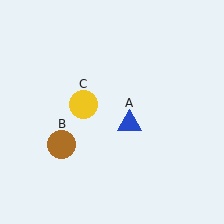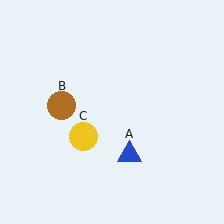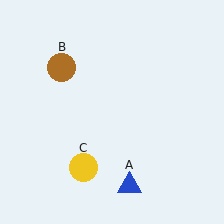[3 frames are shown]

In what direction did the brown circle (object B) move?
The brown circle (object B) moved up.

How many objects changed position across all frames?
3 objects changed position: blue triangle (object A), brown circle (object B), yellow circle (object C).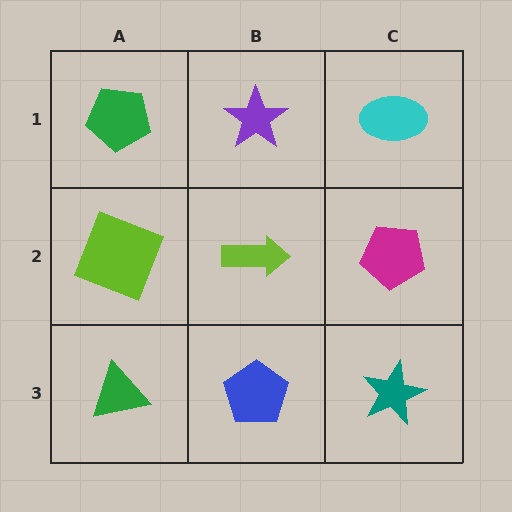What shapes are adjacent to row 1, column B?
A lime arrow (row 2, column B), a green pentagon (row 1, column A), a cyan ellipse (row 1, column C).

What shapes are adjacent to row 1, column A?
A lime square (row 2, column A), a purple star (row 1, column B).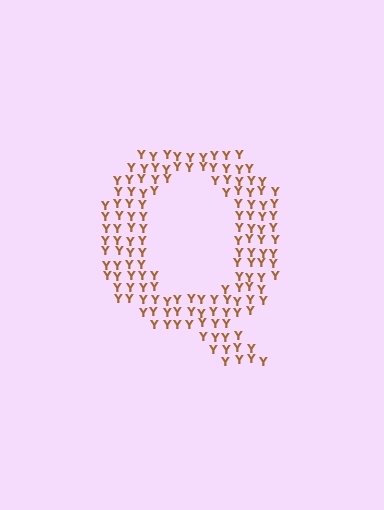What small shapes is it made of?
It is made of small letter Y's.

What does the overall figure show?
The overall figure shows the letter Q.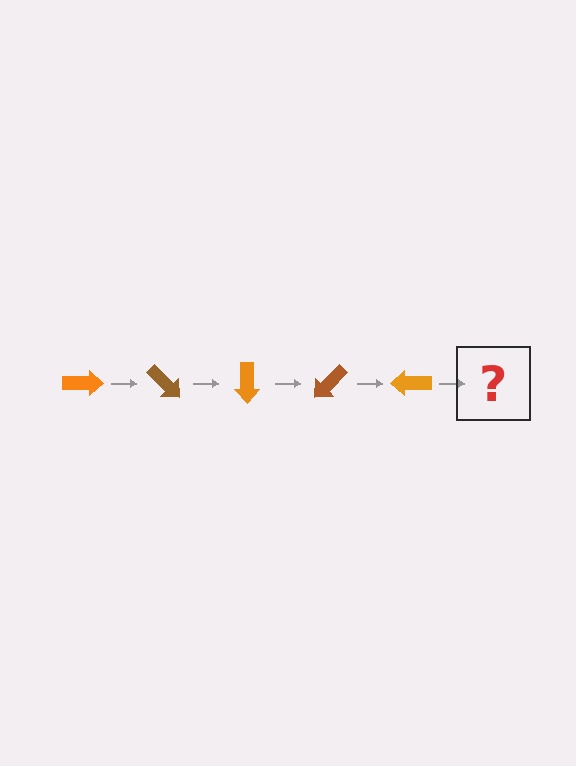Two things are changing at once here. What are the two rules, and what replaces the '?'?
The two rules are that it rotates 45 degrees each step and the color cycles through orange and brown. The '?' should be a brown arrow, rotated 225 degrees from the start.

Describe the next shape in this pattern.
It should be a brown arrow, rotated 225 degrees from the start.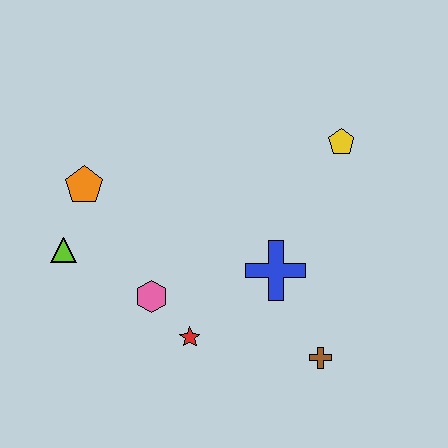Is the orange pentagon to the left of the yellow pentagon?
Yes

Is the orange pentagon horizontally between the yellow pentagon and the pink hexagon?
No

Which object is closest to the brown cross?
The blue cross is closest to the brown cross.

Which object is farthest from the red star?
The yellow pentagon is farthest from the red star.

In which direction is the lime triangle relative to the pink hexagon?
The lime triangle is to the left of the pink hexagon.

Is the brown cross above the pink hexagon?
No